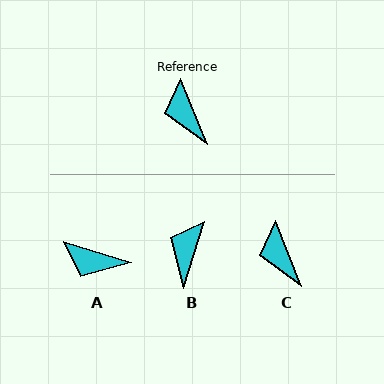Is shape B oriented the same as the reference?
No, it is off by about 40 degrees.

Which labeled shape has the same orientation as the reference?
C.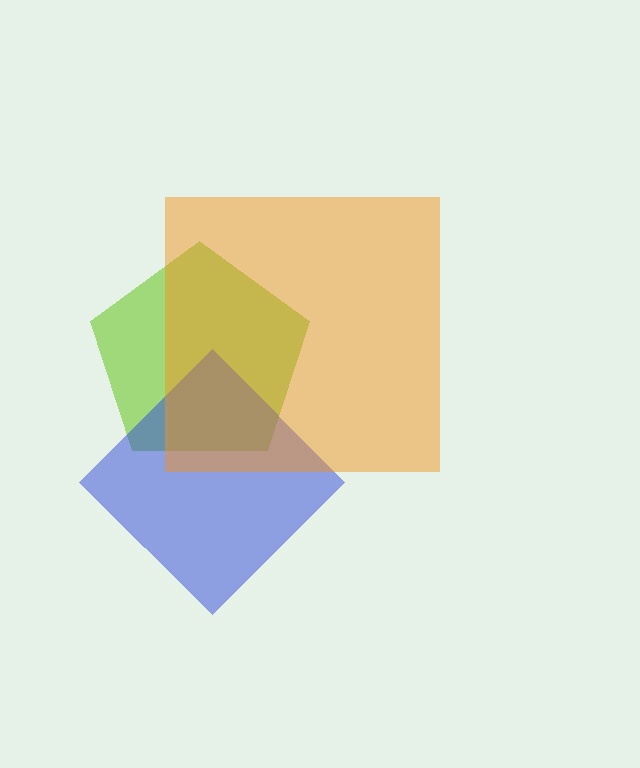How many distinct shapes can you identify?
There are 3 distinct shapes: a lime pentagon, a blue diamond, an orange square.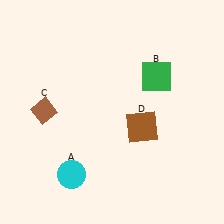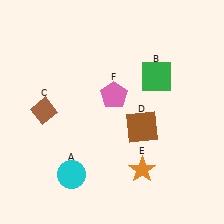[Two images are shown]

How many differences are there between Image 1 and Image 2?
There are 2 differences between the two images.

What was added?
An orange star (E), a pink pentagon (F) were added in Image 2.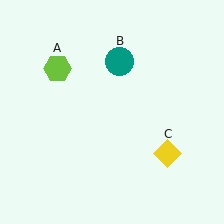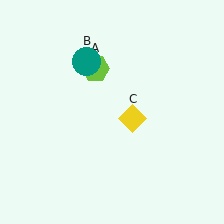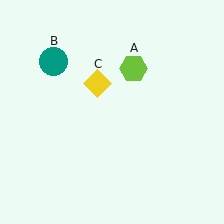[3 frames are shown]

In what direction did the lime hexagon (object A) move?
The lime hexagon (object A) moved right.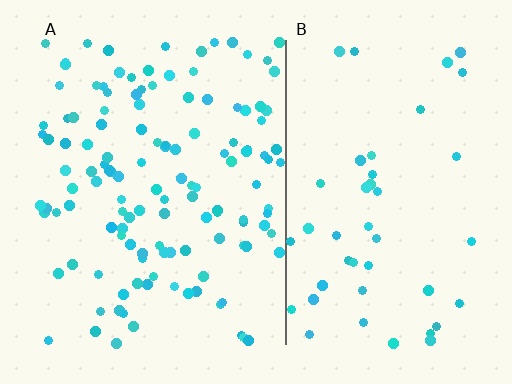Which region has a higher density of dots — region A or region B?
A (the left).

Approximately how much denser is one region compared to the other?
Approximately 2.8× — region A over region B.